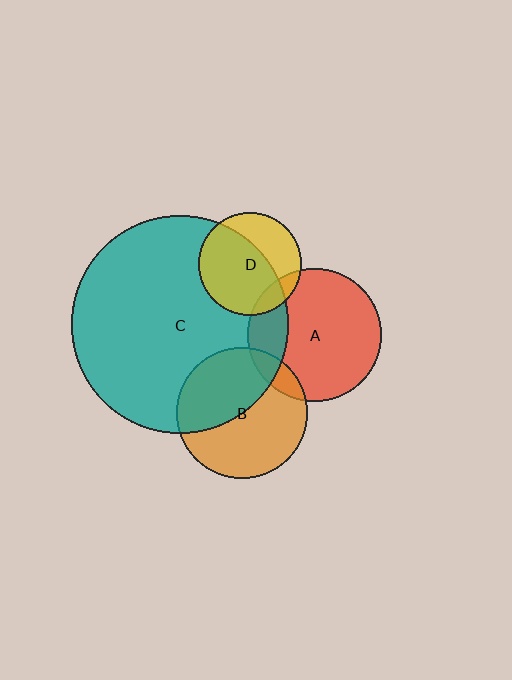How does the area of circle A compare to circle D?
Approximately 1.7 times.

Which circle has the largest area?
Circle C (teal).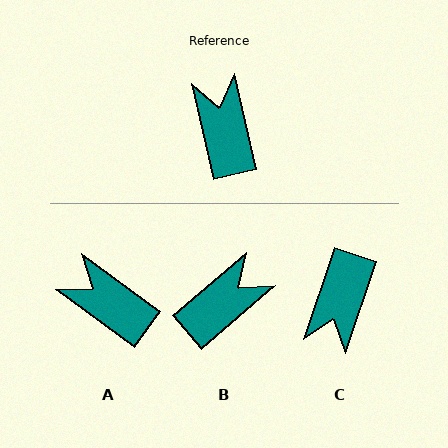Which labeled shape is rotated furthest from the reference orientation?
C, about 148 degrees away.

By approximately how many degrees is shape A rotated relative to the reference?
Approximately 41 degrees counter-clockwise.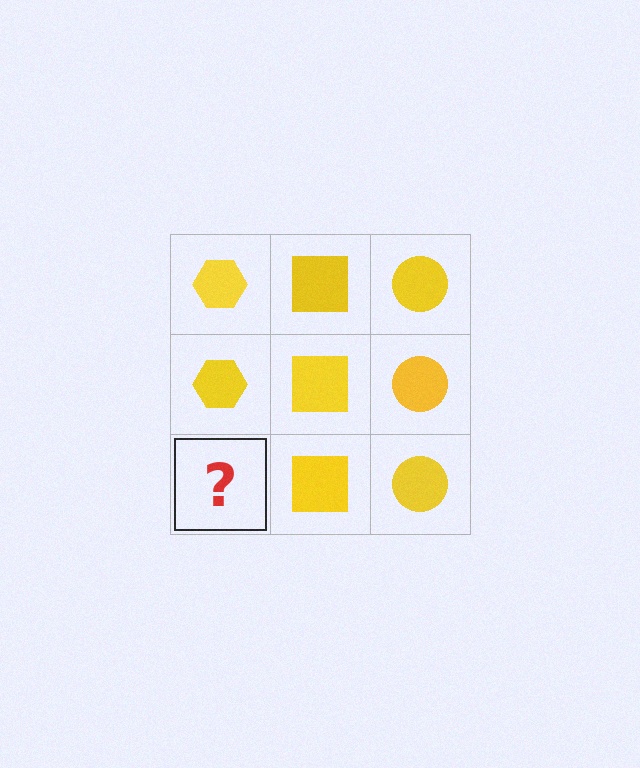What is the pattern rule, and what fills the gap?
The rule is that each column has a consistent shape. The gap should be filled with a yellow hexagon.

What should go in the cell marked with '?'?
The missing cell should contain a yellow hexagon.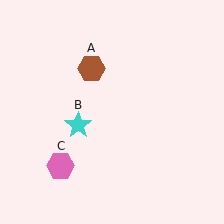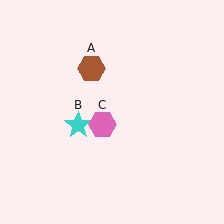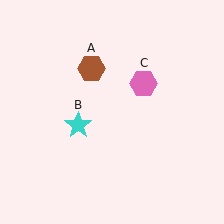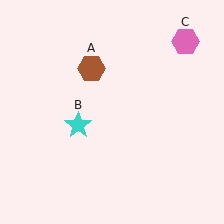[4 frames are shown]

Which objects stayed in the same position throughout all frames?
Brown hexagon (object A) and cyan star (object B) remained stationary.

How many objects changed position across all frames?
1 object changed position: pink hexagon (object C).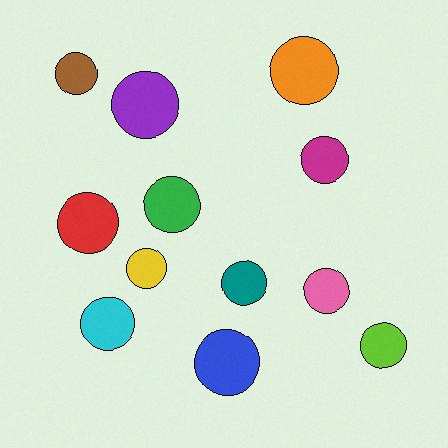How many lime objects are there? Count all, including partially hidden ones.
There is 1 lime object.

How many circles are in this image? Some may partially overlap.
There are 12 circles.